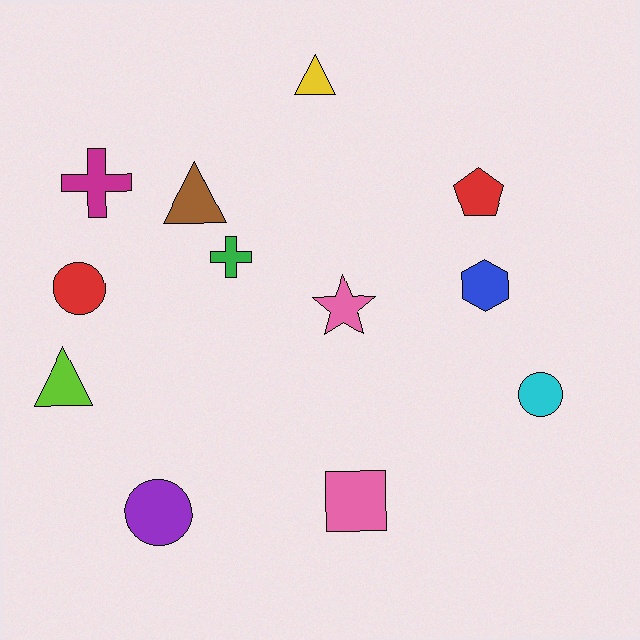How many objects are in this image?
There are 12 objects.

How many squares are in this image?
There is 1 square.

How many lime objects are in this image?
There is 1 lime object.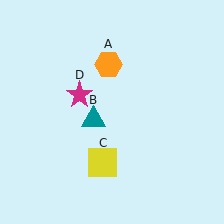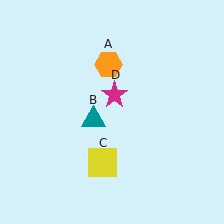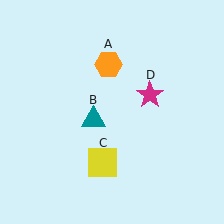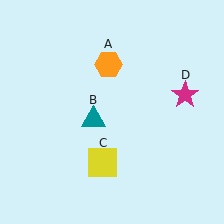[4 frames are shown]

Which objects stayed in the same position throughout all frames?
Orange hexagon (object A) and teal triangle (object B) and yellow square (object C) remained stationary.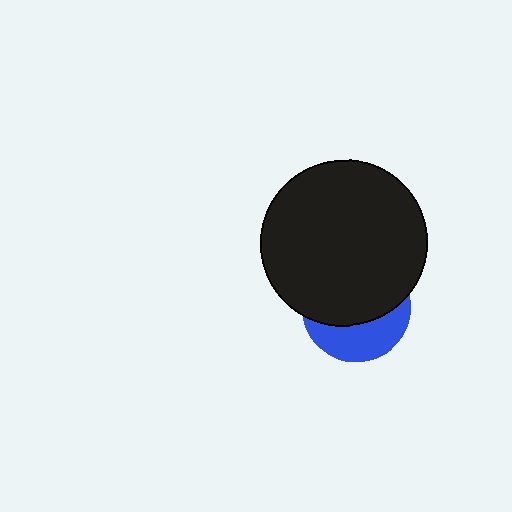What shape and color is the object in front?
The object in front is a black circle.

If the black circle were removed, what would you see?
You would see the complete blue circle.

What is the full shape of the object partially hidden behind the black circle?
The partially hidden object is a blue circle.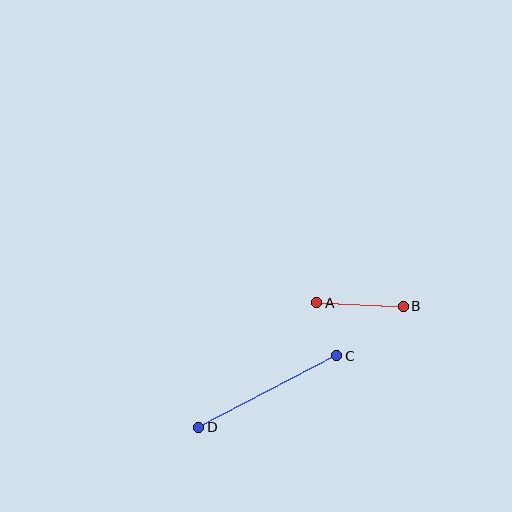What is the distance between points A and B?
The distance is approximately 86 pixels.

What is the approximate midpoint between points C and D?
The midpoint is at approximately (268, 392) pixels.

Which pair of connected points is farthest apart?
Points C and D are farthest apart.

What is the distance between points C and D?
The distance is approximately 155 pixels.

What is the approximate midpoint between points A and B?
The midpoint is at approximately (360, 305) pixels.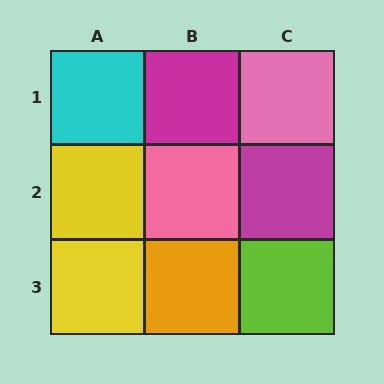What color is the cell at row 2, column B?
Pink.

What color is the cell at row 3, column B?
Orange.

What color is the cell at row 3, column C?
Lime.